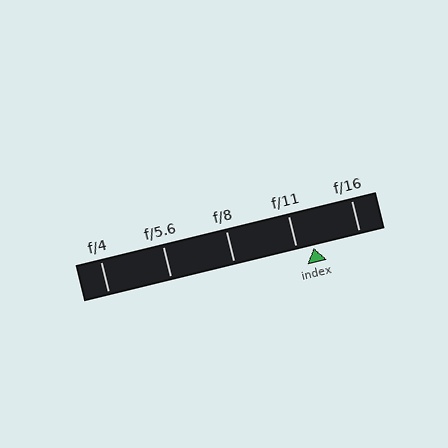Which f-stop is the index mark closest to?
The index mark is closest to f/11.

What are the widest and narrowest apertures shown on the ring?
The widest aperture shown is f/4 and the narrowest is f/16.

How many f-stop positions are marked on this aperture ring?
There are 5 f-stop positions marked.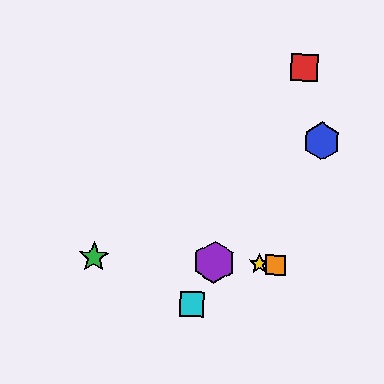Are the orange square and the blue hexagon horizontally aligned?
No, the orange square is at y≈265 and the blue hexagon is at y≈141.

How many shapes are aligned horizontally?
4 shapes (the green star, the yellow star, the purple hexagon, the orange square) are aligned horizontally.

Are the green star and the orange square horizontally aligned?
Yes, both are at y≈257.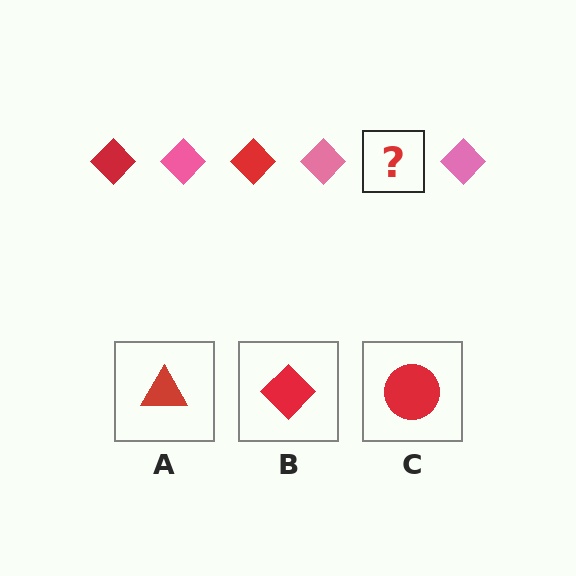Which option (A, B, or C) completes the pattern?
B.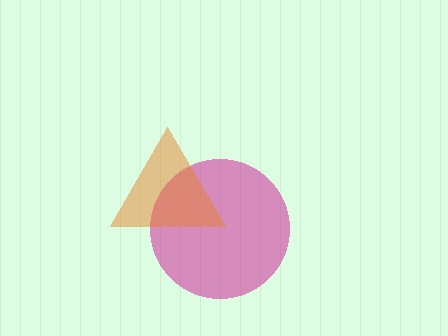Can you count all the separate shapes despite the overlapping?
Yes, there are 2 separate shapes.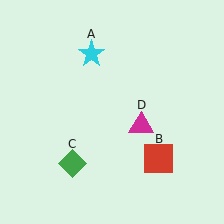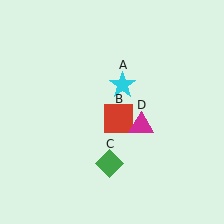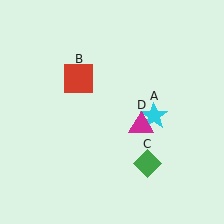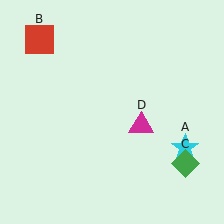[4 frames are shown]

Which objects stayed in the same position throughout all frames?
Magenta triangle (object D) remained stationary.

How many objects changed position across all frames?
3 objects changed position: cyan star (object A), red square (object B), green diamond (object C).